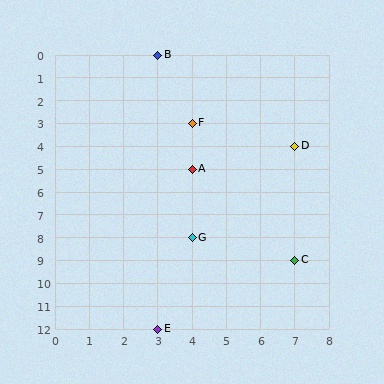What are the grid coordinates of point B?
Point B is at grid coordinates (3, 0).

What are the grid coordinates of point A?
Point A is at grid coordinates (4, 5).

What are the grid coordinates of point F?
Point F is at grid coordinates (4, 3).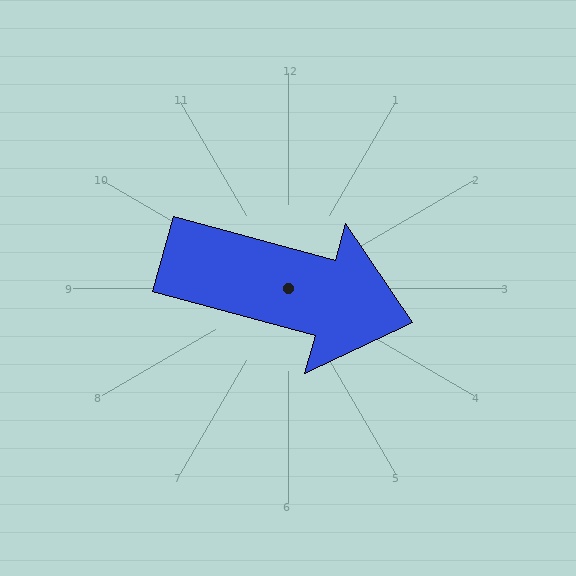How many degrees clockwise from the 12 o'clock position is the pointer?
Approximately 105 degrees.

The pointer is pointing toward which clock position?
Roughly 4 o'clock.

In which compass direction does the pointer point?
East.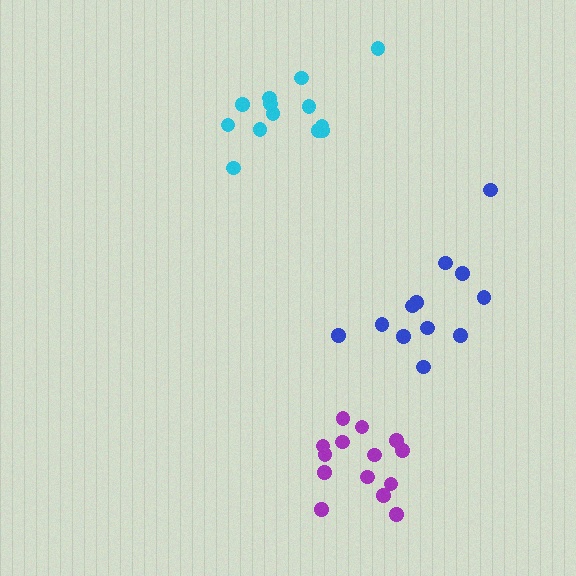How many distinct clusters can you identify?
There are 3 distinct clusters.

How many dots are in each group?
Group 1: 12 dots, Group 2: 13 dots, Group 3: 14 dots (39 total).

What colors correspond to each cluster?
The clusters are colored: blue, cyan, purple.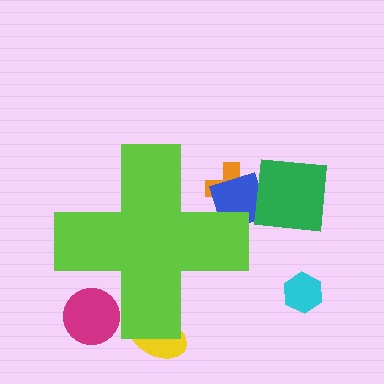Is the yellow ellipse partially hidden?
Yes, the yellow ellipse is partially hidden behind the lime cross.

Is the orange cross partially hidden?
Yes, the orange cross is partially hidden behind the lime cross.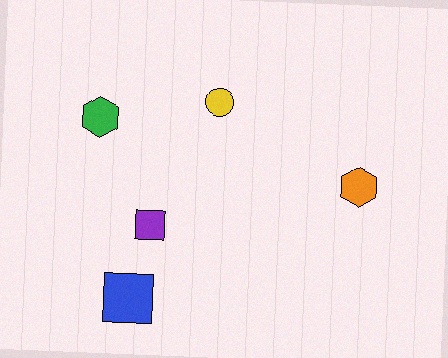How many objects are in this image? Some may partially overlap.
There are 5 objects.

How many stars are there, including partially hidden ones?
There are no stars.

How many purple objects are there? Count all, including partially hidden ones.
There is 1 purple object.